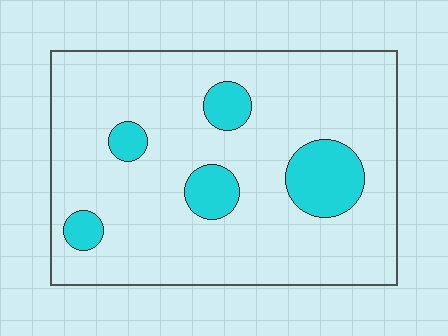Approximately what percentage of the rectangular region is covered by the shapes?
Approximately 15%.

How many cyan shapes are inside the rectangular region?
5.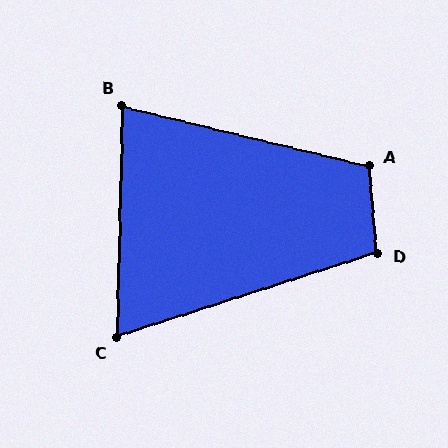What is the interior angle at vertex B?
Approximately 78 degrees (acute).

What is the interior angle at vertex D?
Approximately 102 degrees (obtuse).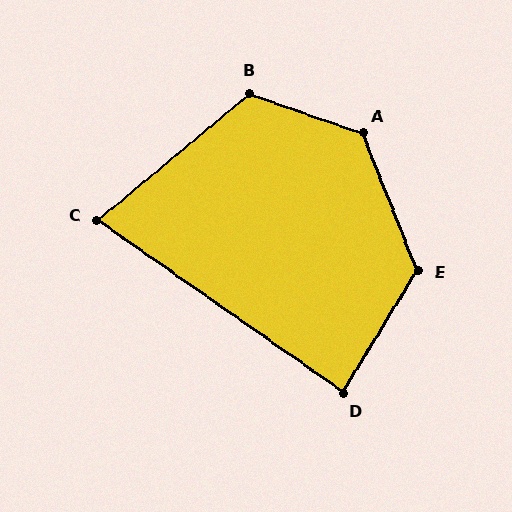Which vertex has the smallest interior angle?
C, at approximately 75 degrees.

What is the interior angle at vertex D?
Approximately 86 degrees (approximately right).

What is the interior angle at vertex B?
Approximately 121 degrees (obtuse).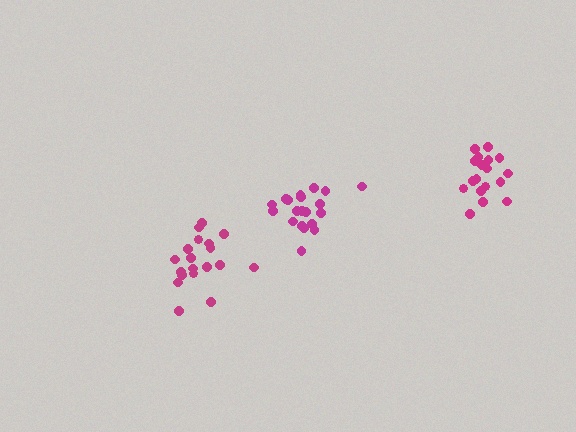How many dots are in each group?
Group 1: 18 dots, Group 2: 20 dots, Group 3: 19 dots (57 total).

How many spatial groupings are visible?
There are 3 spatial groupings.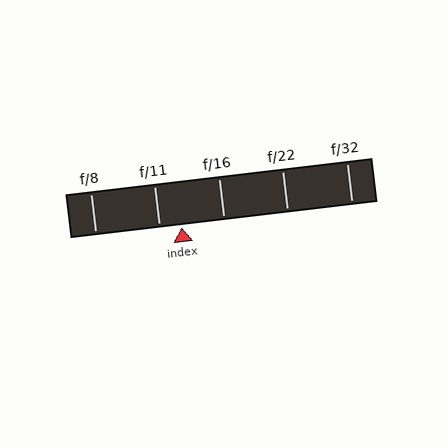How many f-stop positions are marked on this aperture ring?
There are 5 f-stop positions marked.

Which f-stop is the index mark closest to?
The index mark is closest to f/11.